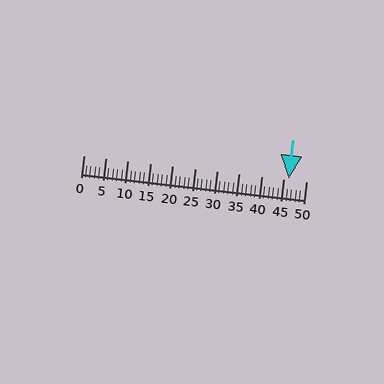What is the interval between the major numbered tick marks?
The major tick marks are spaced 5 units apart.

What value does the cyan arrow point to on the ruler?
The cyan arrow points to approximately 46.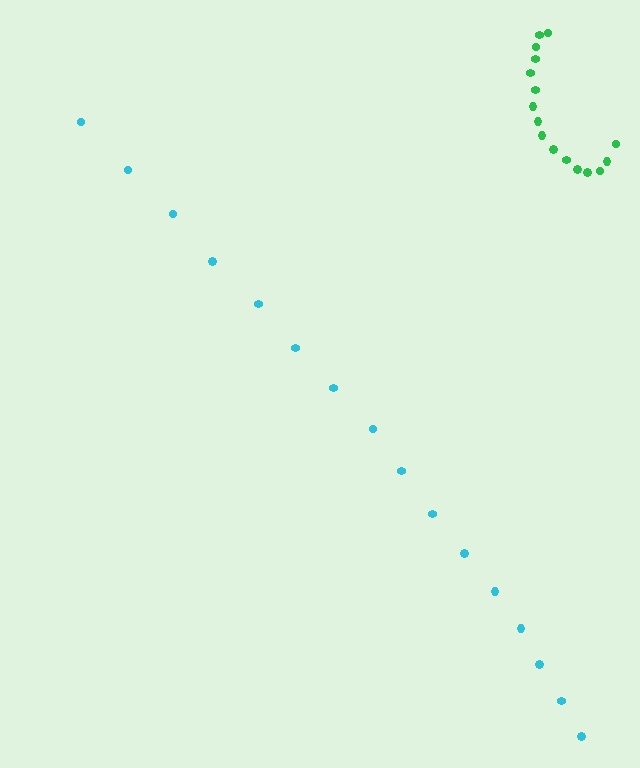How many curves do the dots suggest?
There are 2 distinct paths.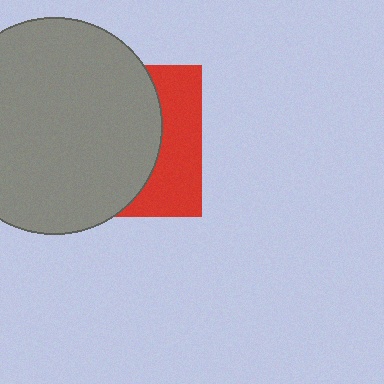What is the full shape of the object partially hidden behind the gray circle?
The partially hidden object is a red square.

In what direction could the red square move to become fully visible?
The red square could move right. That would shift it out from behind the gray circle entirely.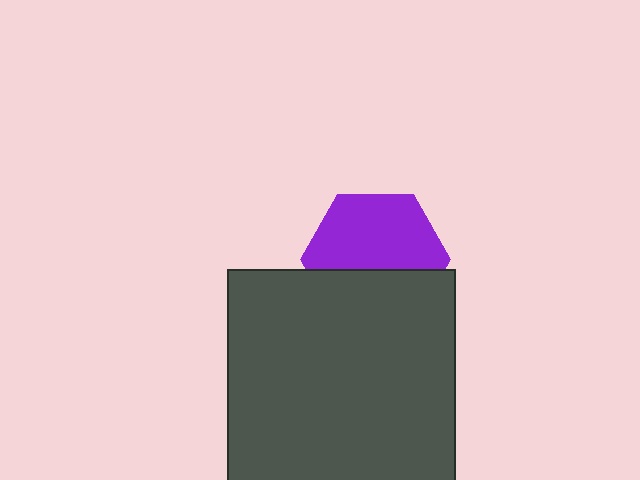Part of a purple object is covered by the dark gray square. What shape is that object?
It is a hexagon.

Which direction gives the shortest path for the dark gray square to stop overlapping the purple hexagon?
Moving down gives the shortest separation.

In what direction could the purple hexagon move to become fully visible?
The purple hexagon could move up. That would shift it out from behind the dark gray square entirely.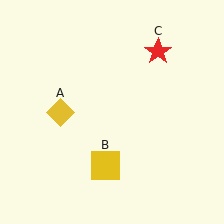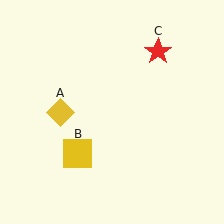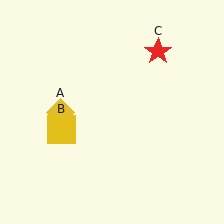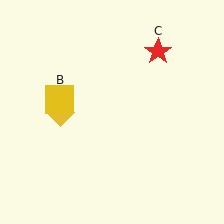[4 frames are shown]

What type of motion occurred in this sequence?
The yellow square (object B) rotated clockwise around the center of the scene.